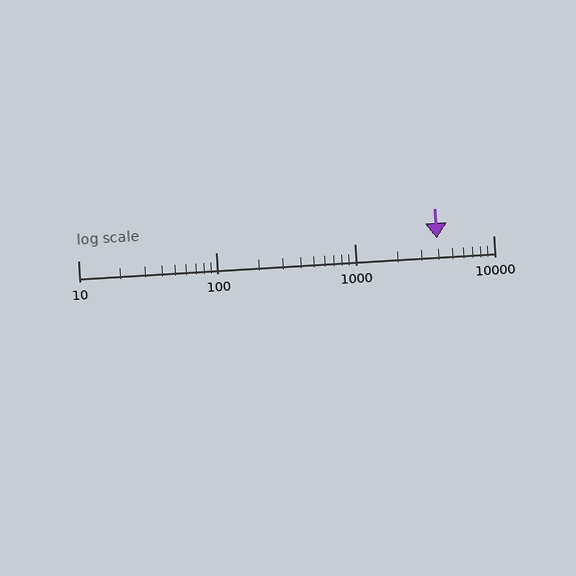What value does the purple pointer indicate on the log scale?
The pointer indicates approximately 3900.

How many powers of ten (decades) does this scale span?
The scale spans 3 decades, from 10 to 10000.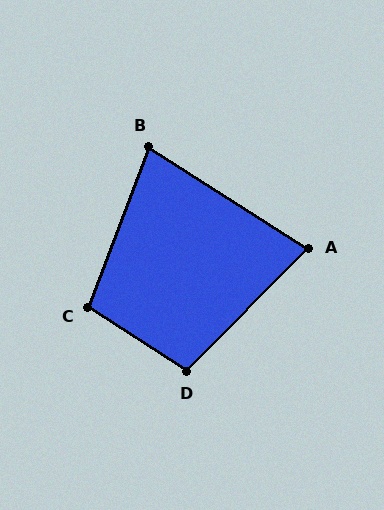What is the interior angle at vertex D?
Approximately 102 degrees (obtuse).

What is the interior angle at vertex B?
Approximately 78 degrees (acute).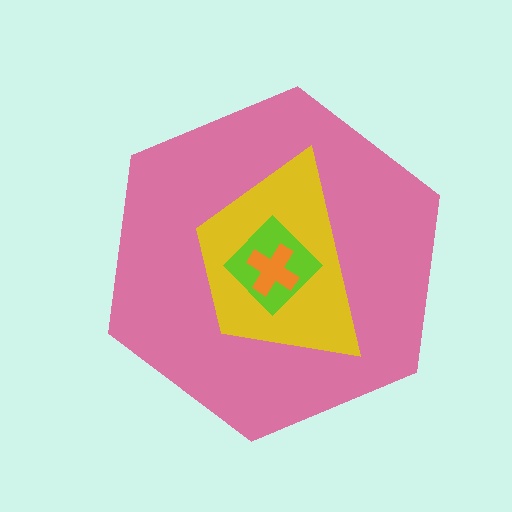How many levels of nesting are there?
4.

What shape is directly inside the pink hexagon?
The yellow trapezoid.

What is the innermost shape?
The orange cross.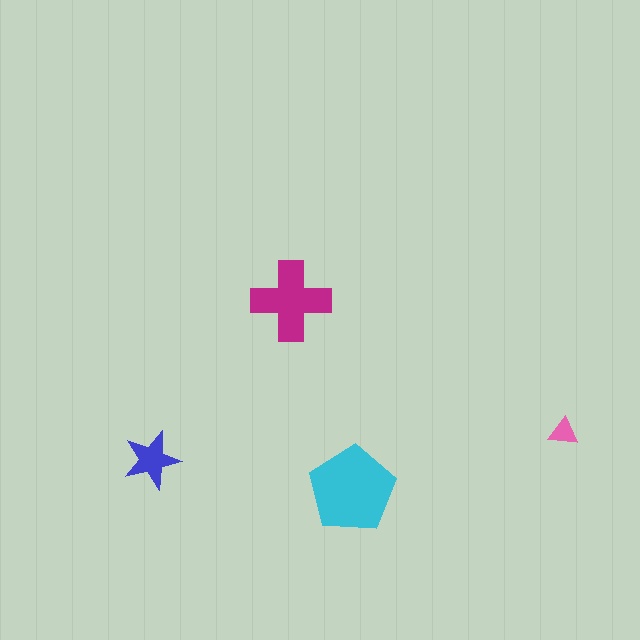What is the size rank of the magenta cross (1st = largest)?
2nd.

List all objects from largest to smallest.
The cyan pentagon, the magenta cross, the blue star, the pink triangle.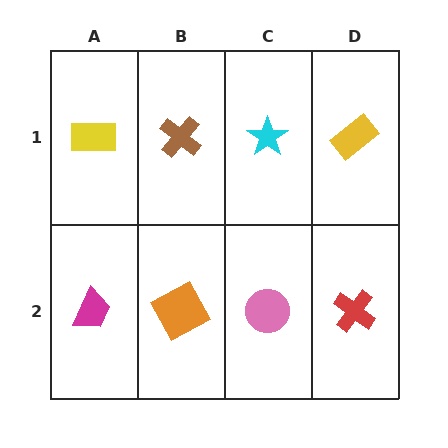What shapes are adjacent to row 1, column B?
An orange square (row 2, column B), a yellow rectangle (row 1, column A), a cyan star (row 1, column C).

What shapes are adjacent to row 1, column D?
A red cross (row 2, column D), a cyan star (row 1, column C).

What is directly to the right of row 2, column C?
A red cross.